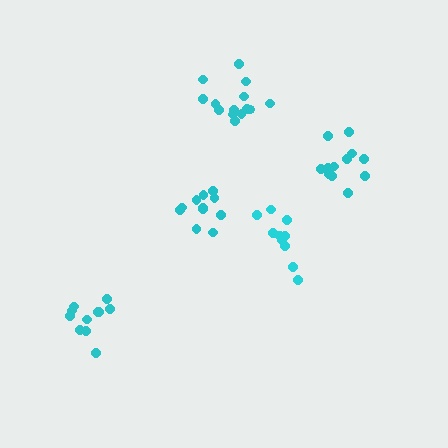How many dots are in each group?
Group 1: 11 dots, Group 2: 11 dots, Group 3: 12 dots, Group 4: 10 dots, Group 5: 14 dots (58 total).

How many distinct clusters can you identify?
There are 5 distinct clusters.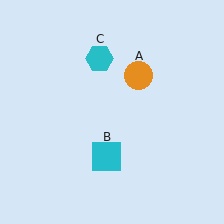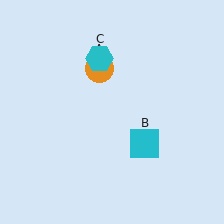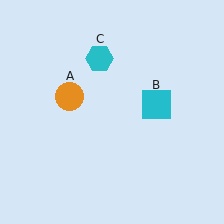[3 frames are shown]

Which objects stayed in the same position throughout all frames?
Cyan hexagon (object C) remained stationary.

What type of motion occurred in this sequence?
The orange circle (object A), cyan square (object B) rotated counterclockwise around the center of the scene.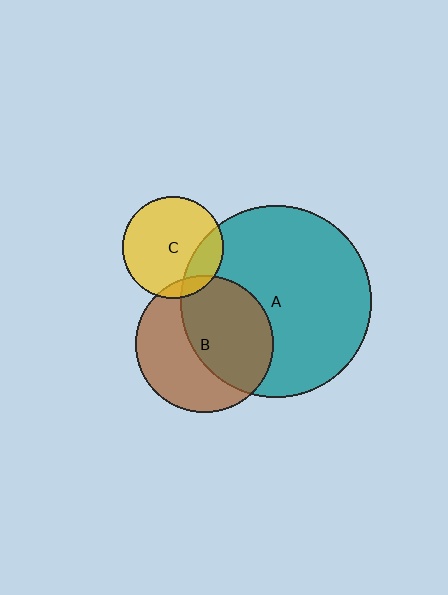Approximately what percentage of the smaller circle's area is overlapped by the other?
Approximately 10%.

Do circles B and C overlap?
Yes.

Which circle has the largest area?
Circle A (teal).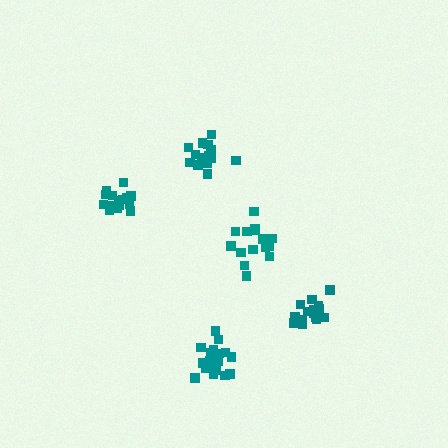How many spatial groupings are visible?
There are 5 spatial groupings.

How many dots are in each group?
Group 1: 18 dots, Group 2: 18 dots, Group 3: 17 dots, Group 4: 14 dots, Group 5: 19 dots (86 total).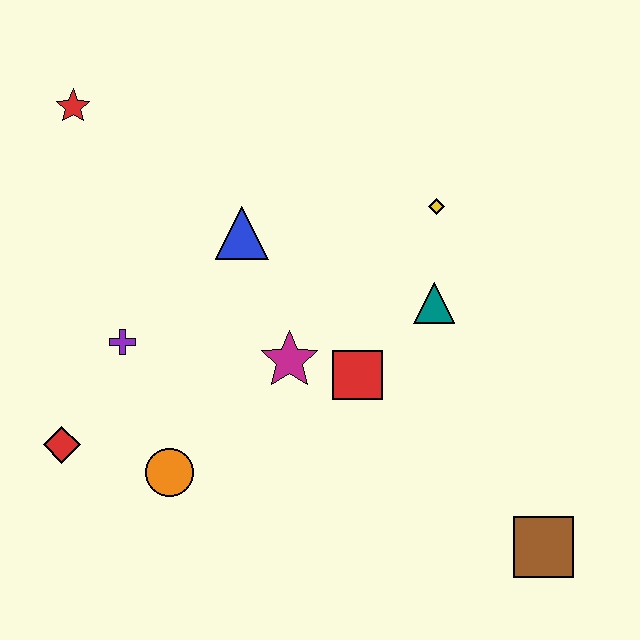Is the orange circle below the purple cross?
Yes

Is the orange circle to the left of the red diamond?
No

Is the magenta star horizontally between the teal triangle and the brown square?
No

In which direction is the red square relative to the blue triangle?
The red square is below the blue triangle.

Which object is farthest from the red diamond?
The brown square is farthest from the red diamond.